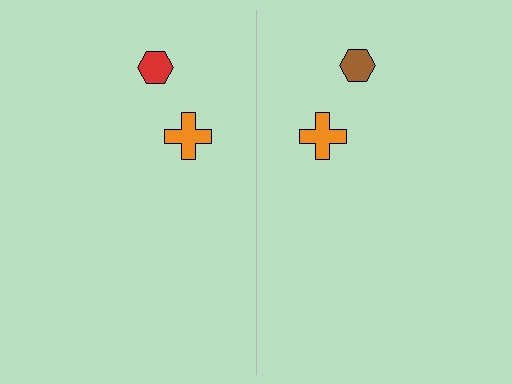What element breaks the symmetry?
The brown hexagon on the right side breaks the symmetry — its mirror counterpart is red.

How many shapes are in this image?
There are 4 shapes in this image.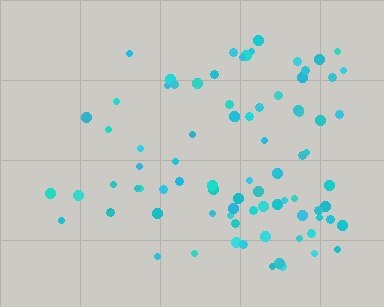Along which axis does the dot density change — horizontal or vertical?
Horizontal.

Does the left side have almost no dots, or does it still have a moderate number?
Still a moderate number, just noticeably fewer than the right.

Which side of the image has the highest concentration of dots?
The right.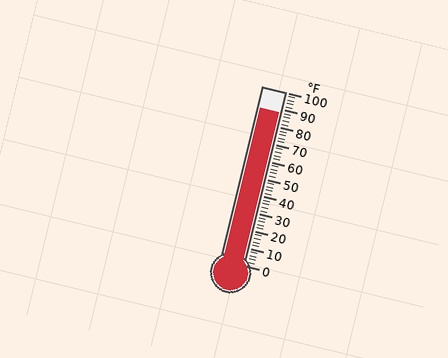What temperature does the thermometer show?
The thermometer shows approximately 88°F.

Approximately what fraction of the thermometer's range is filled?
The thermometer is filled to approximately 90% of its range.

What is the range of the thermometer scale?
The thermometer scale ranges from 0°F to 100°F.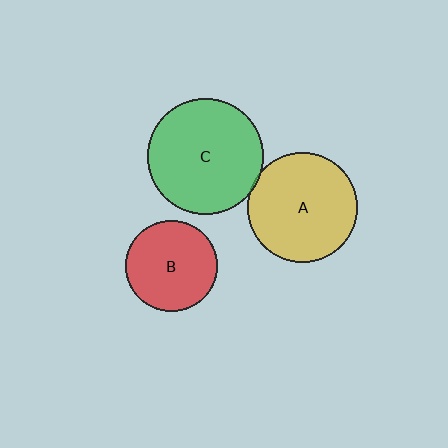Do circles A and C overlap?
Yes.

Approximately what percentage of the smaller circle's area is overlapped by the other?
Approximately 5%.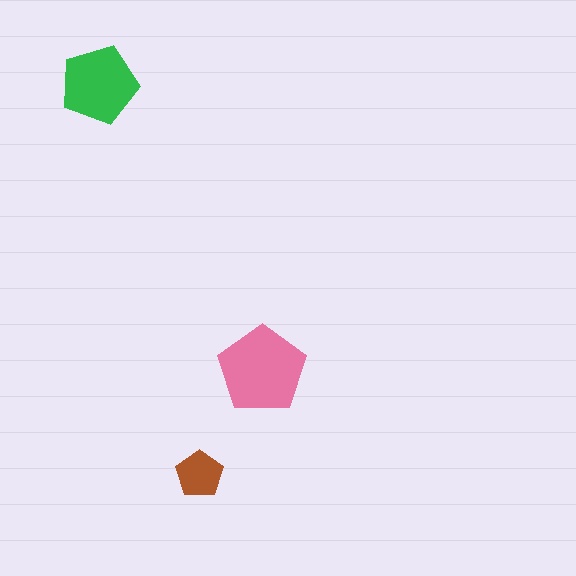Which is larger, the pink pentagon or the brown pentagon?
The pink one.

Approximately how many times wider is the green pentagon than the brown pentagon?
About 1.5 times wider.